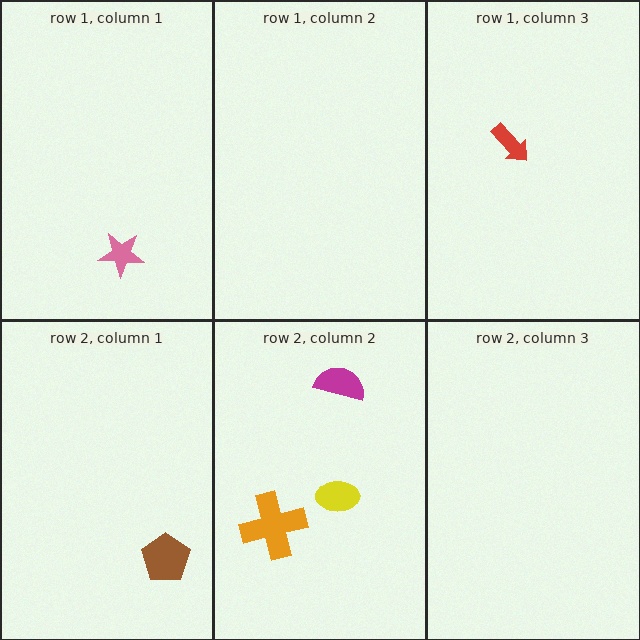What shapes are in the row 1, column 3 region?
The red arrow.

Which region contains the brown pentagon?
The row 2, column 1 region.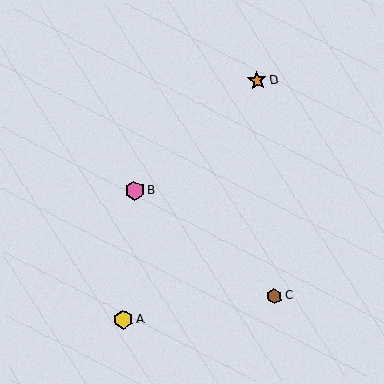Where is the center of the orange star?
The center of the orange star is at (257, 80).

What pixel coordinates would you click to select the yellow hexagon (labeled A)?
Click at (123, 320) to select the yellow hexagon A.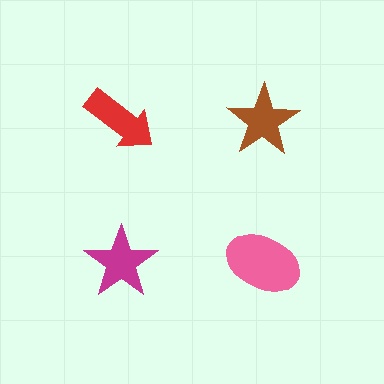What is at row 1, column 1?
A red arrow.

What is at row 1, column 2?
A brown star.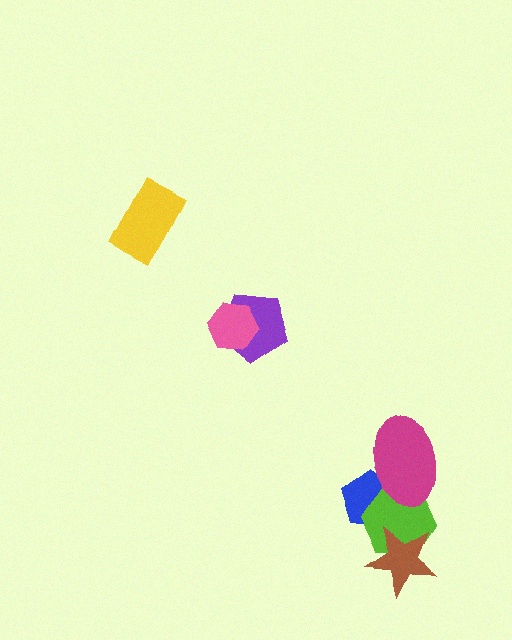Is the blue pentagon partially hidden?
Yes, it is partially covered by another shape.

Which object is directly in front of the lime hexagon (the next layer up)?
The brown star is directly in front of the lime hexagon.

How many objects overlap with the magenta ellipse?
2 objects overlap with the magenta ellipse.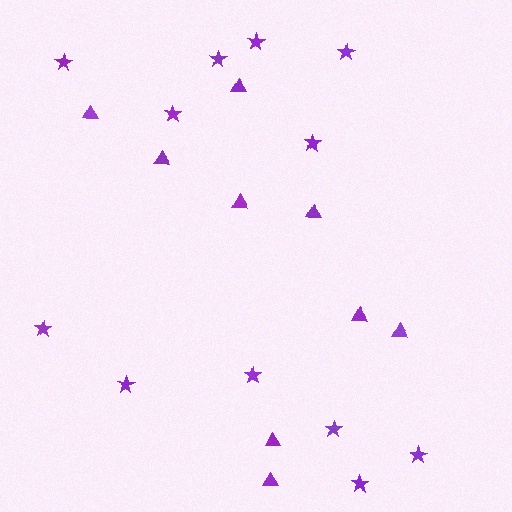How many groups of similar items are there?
There are 2 groups: one group of stars (12) and one group of triangles (9).